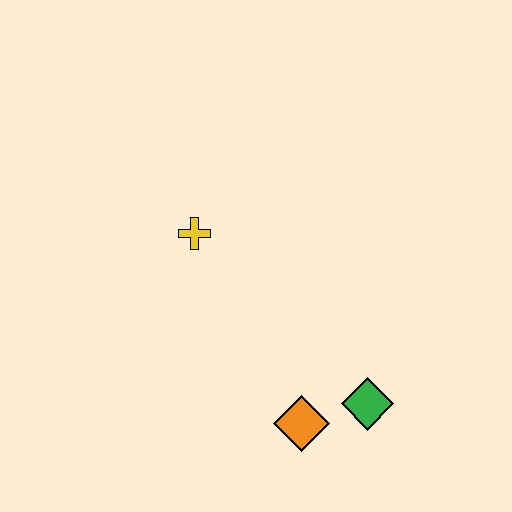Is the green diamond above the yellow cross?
No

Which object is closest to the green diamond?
The orange diamond is closest to the green diamond.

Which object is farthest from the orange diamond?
The yellow cross is farthest from the orange diamond.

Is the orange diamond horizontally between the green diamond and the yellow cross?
Yes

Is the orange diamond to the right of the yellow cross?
Yes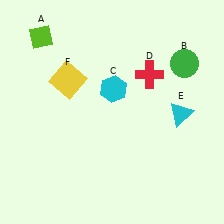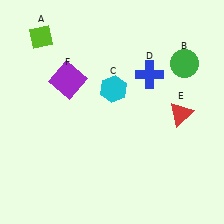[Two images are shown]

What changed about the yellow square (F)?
In Image 1, F is yellow. In Image 2, it changed to purple.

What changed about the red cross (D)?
In Image 1, D is red. In Image 2, it changed to blue.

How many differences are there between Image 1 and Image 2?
There are 3 differences between the two images.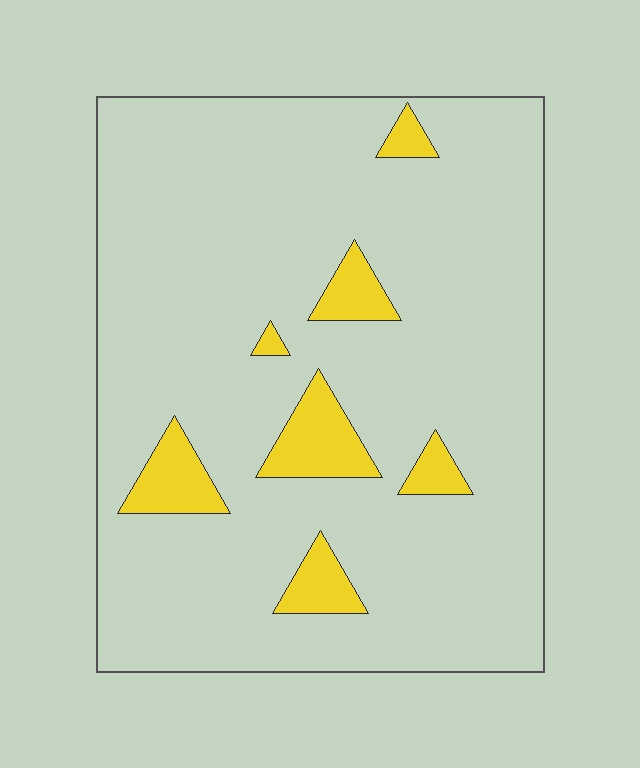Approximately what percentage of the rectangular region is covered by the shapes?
Approximately 10%.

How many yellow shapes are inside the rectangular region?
7.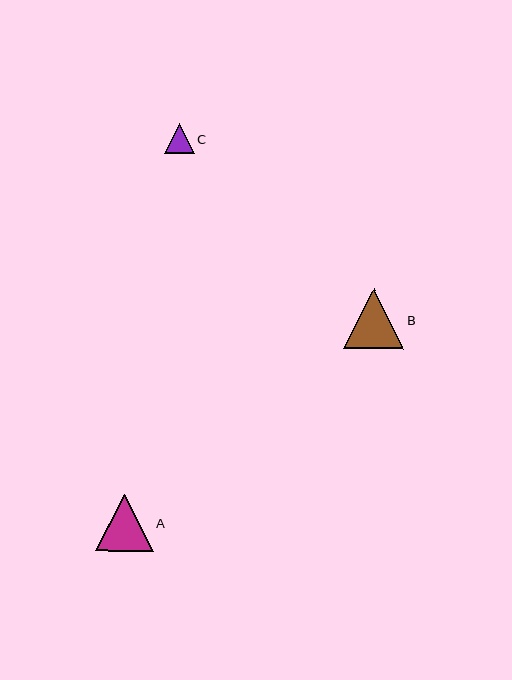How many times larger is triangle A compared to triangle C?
Triangle A is approximately 1.9 times the size of triangle C.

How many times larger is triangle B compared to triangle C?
Triangle B is approximately 2.0 times the size of triangle C.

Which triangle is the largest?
Triangle B is the largest with a size of approximately 60 pixels.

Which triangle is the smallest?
Triangle C is the smallest with a size of approximately 30 pixels.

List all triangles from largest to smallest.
From largest to smallest: B, A, C.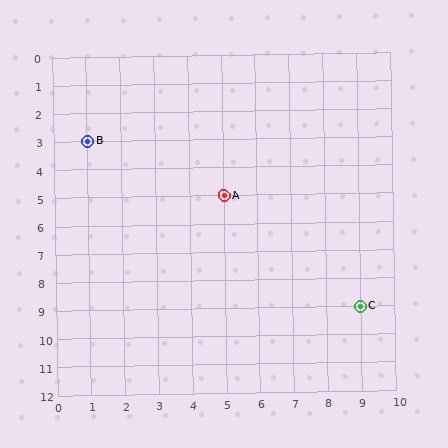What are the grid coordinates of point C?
Point C is at grid coordinates (9, 9).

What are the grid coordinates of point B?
Point B is at grid coordinates (1, 3).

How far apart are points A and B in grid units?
Points A and B are 4 columns and 2 rows apart (about 4.5 grid units diagonally).